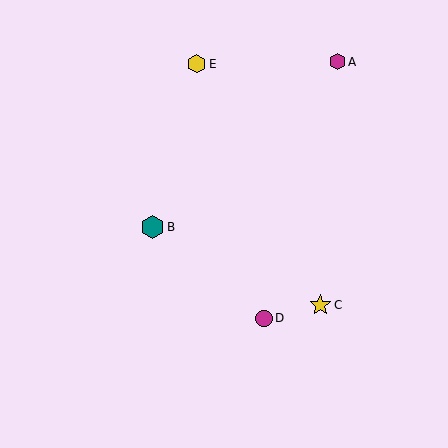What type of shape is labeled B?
Shape B is a teal hexagon.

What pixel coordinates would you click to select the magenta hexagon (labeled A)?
Click at (337, 62) to select the magenta hexagon A.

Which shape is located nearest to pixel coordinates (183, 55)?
The yellow hexagon (labeled E) at (197, 64) is nearest to that location.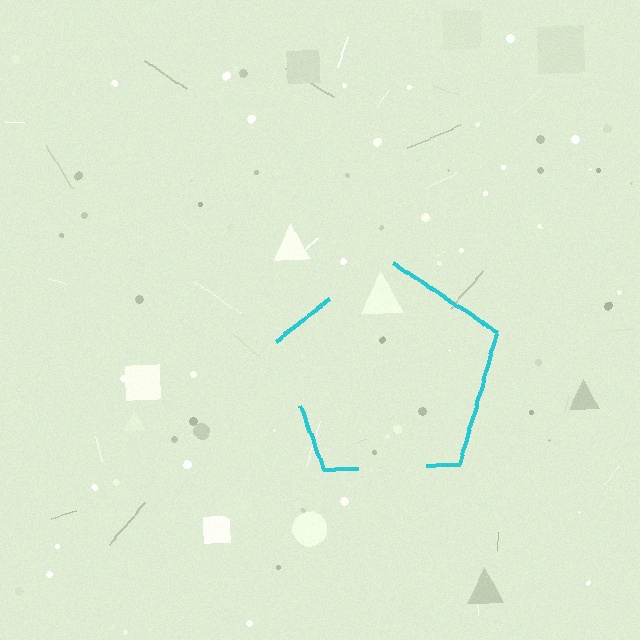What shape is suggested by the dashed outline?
The dashed outline suggests a pentagon.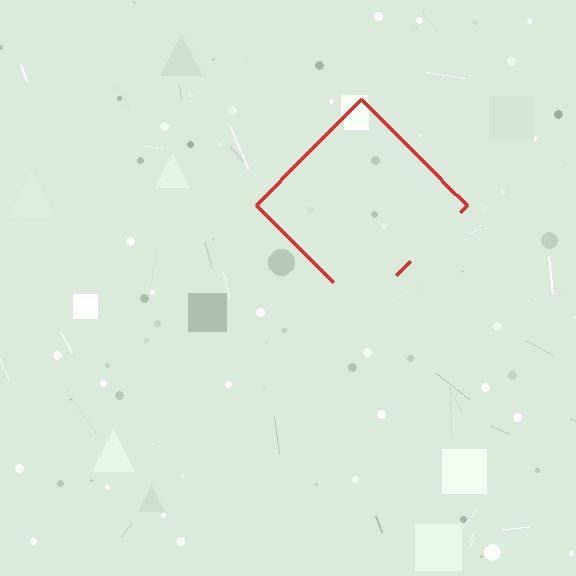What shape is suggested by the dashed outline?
The dashed outline suggests a diamond.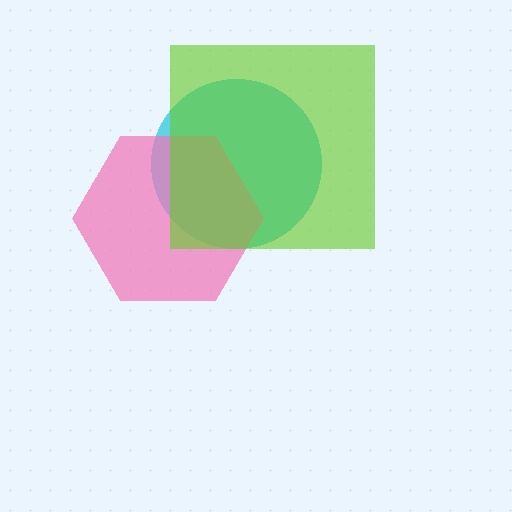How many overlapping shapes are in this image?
There are 3 overlapping shapes in the image.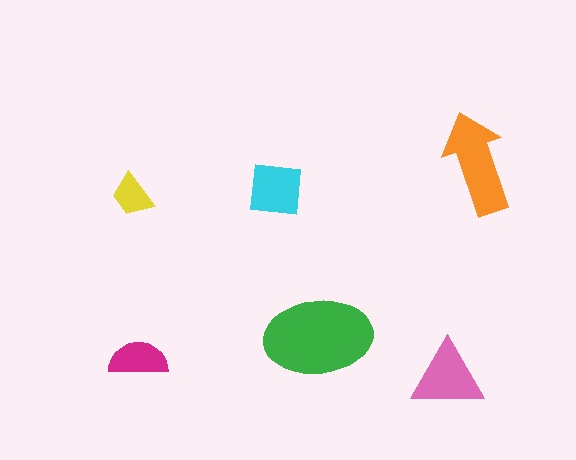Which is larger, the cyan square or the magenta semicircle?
The cyan square.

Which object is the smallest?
The yellow trapezoid.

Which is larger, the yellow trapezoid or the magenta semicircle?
The magenta semicircle.